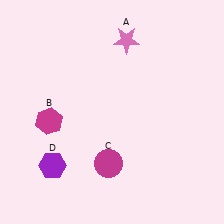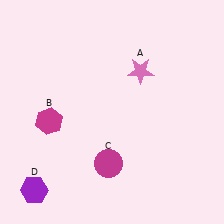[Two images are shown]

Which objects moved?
The objects that moved are: the pink star (A), the purple hexagon (D).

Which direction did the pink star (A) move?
The pink star (A) moved down.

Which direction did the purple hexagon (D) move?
The purple hexagon (D) moved down.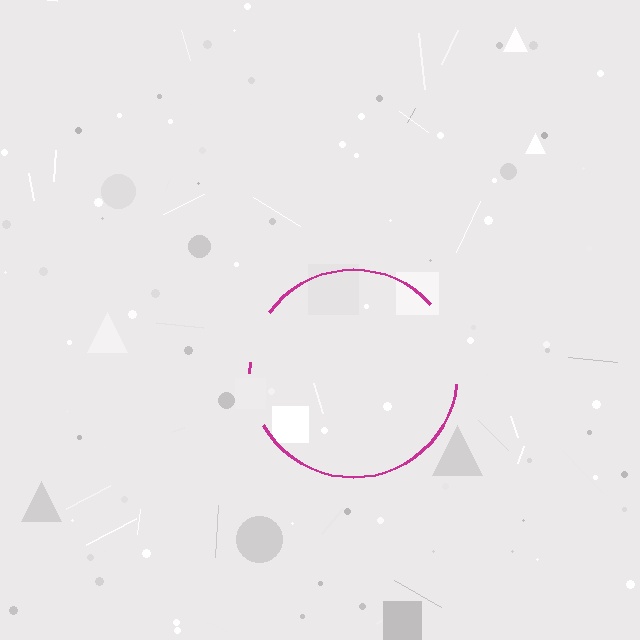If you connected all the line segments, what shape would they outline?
They would outline a circle.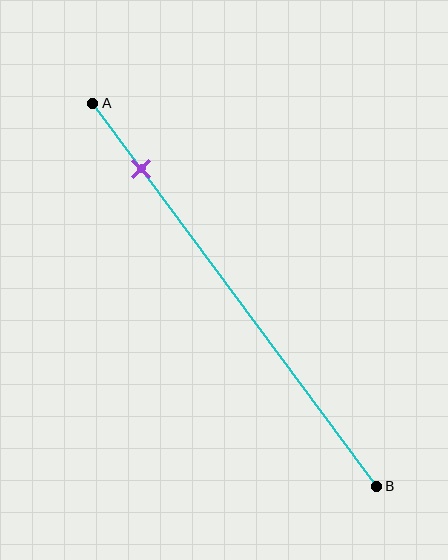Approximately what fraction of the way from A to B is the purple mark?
The purple mark is approximately 15% of the way from A to B.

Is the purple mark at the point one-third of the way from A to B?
No, the mark is at about 15% from A, not at the 33% one-third point.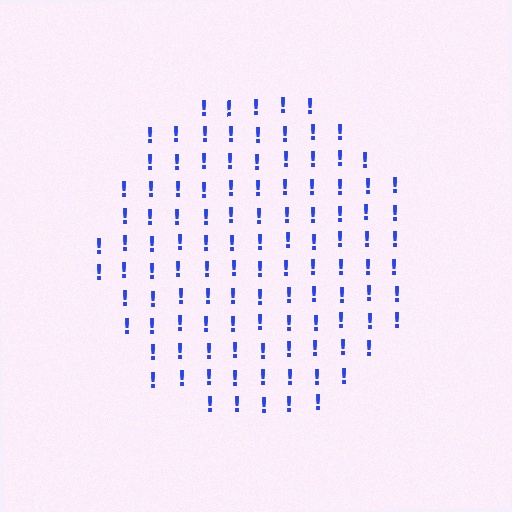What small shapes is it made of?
It is made of small exclamation marks.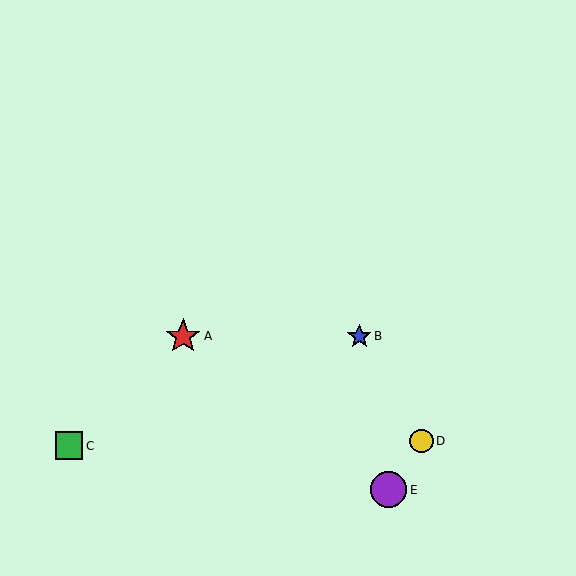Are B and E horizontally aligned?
No, B is at y≈336 and E is at y≈490.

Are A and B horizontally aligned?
Yes, both are at y≈336.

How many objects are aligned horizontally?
2 objects (A, B) are aligned horizontally.